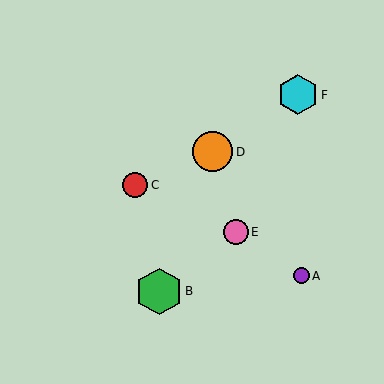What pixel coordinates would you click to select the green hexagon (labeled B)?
Click at (159, 291) to select the green hexagon B.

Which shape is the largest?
The green hexagon (labeled B) is the largest.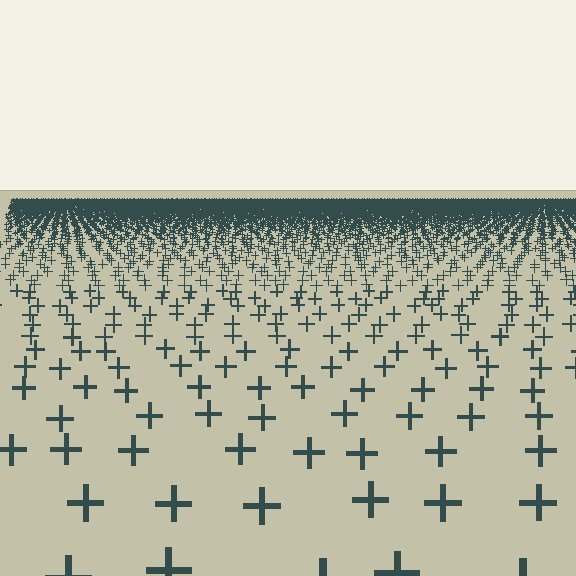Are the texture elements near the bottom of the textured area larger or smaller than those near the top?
Larger. Near the bottom, elements are closer to the viewer and appear at a bigger on-screen size.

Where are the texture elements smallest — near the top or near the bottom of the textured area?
Near the top.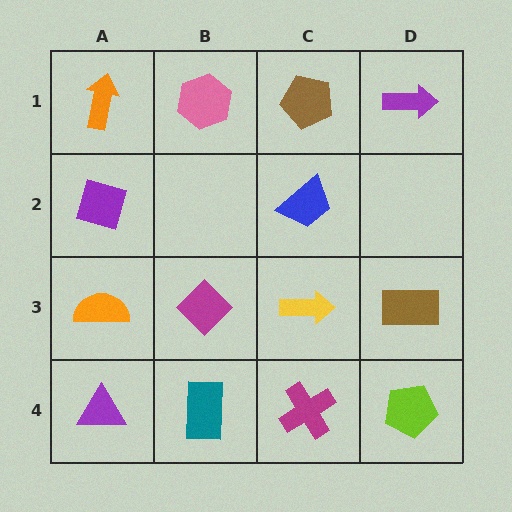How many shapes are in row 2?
2 shapes.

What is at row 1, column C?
A brown pentagon.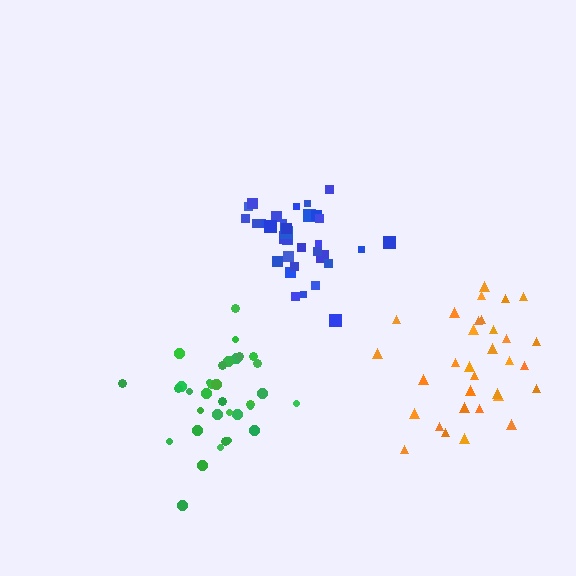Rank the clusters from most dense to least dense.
blue, green, orange.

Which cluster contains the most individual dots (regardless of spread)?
Green (34).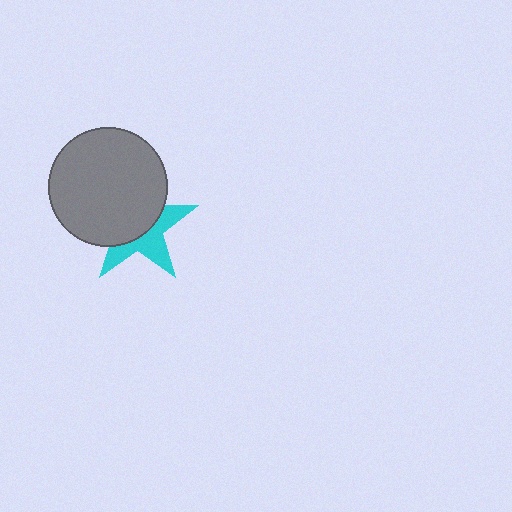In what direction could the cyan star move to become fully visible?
The cyan star could move toward the lower-right. That would shift it out from behind the gray circle entirely.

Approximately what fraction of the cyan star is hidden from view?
Roughly 57% of the cyan star is hidden behind the gray circle.